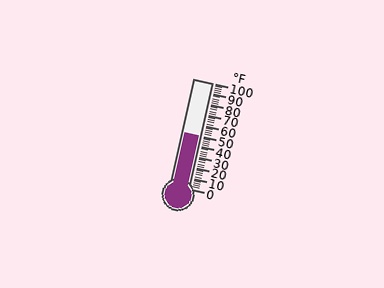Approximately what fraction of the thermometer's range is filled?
The thermometer is filled to approximately 50% of its range.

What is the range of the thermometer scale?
The thermometer scale ranges from 0°F to 100°F.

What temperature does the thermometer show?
The thermometer shows approximately 50°F.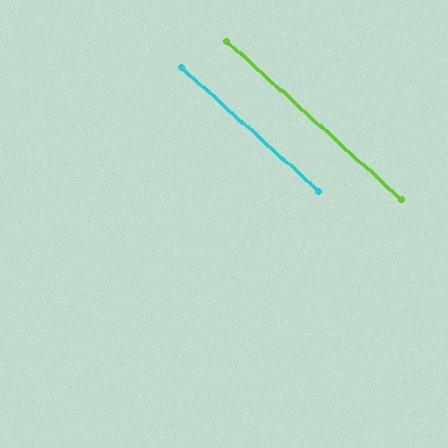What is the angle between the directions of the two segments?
Approximately 0 degrees.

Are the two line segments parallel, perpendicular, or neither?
Parallel — their directions differ by only 0.2°.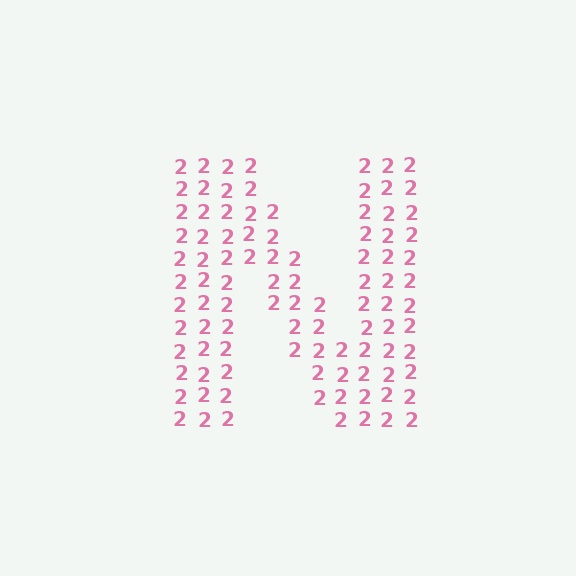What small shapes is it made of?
It is made of small digit 2's.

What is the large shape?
The large shape is the letter N.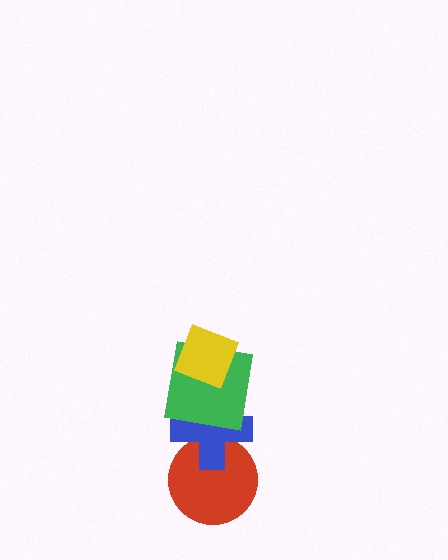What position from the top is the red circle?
The red circle is 4th from the top.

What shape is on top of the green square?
The yellow diamond is on top of the green square.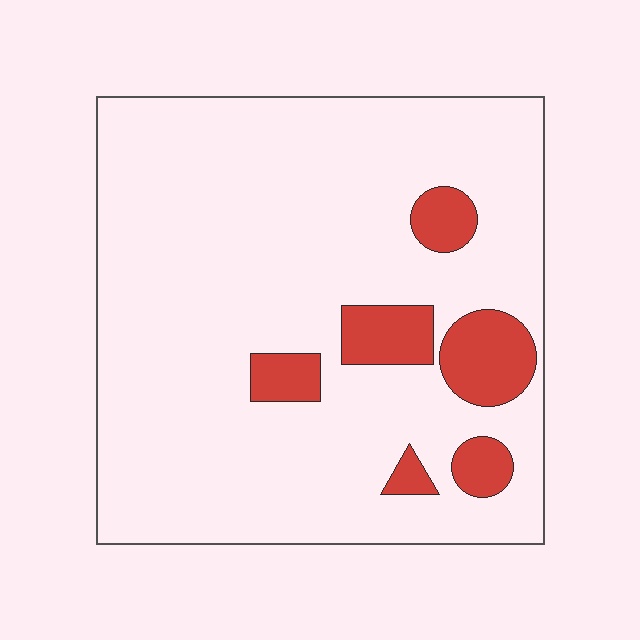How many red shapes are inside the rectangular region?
6.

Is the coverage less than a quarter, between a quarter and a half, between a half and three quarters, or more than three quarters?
Less than a quarter.